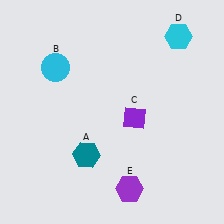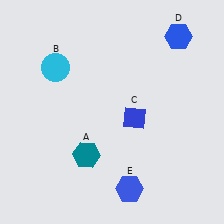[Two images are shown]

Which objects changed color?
C changed from purple to blue. D changed from cyan to blue. E changed from purple to blue.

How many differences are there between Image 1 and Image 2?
There are 3 differences between the two images.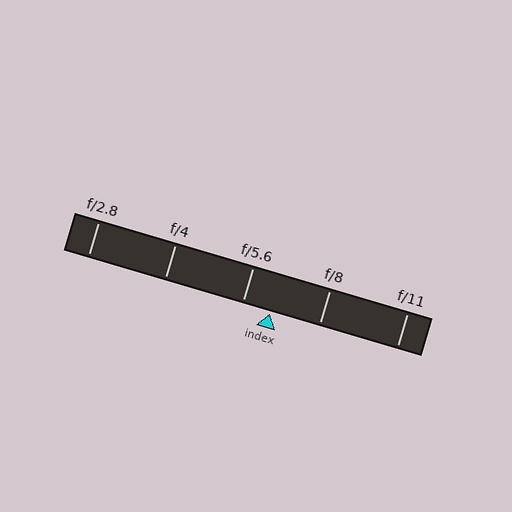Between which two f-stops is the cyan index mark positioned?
The index mark is between f/5.6 and f/8.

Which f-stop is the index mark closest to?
The index mark is closest to f/5.6.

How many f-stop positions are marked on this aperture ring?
There are 5 f-stop positions marked.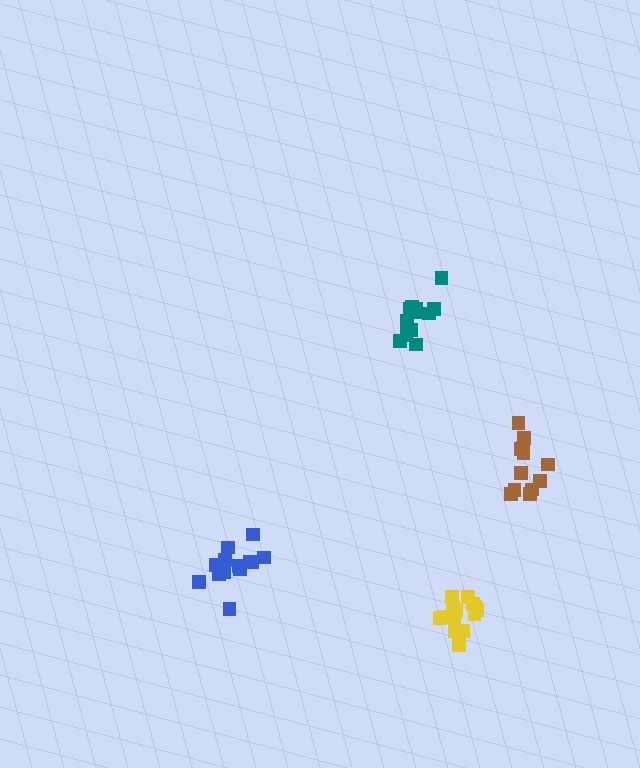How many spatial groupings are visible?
There are 4 spatial groupings.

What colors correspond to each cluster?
The clusters are colored: teal, blue, yellow, brown.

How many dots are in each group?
Group 1: 12 dots, Group 2: 13 dots, Group 3: 14 dots, Group 4: 12 dots (51 total).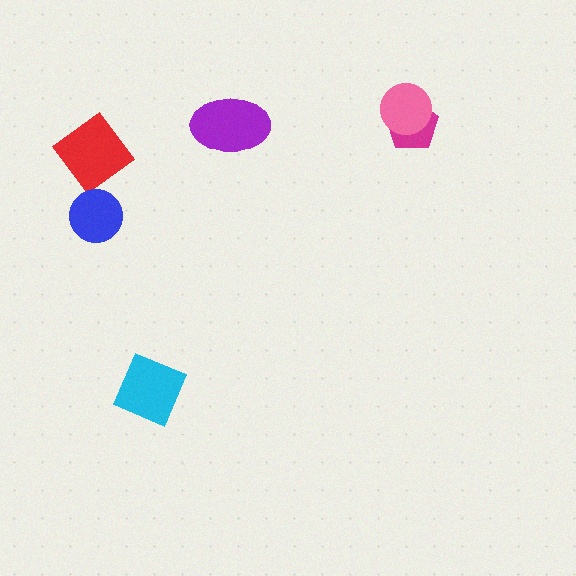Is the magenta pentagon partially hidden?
Yes, it is partially covered by another shape.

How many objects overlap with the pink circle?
1 object overlaps with the pink circle.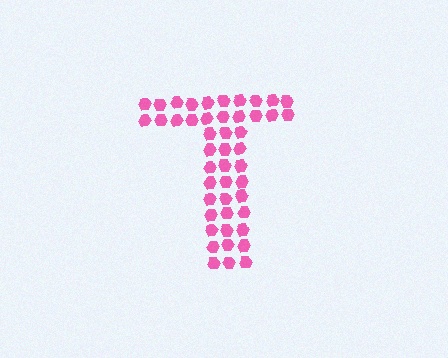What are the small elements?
The small elements are hexagons.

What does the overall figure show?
The overall figure shows the letter T.